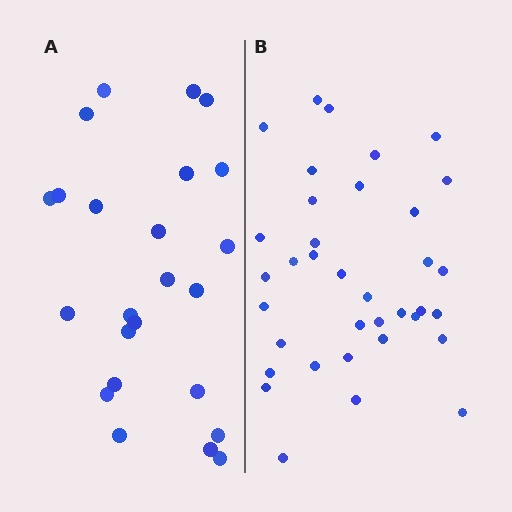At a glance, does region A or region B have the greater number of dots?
Region B (the right region) has more dots.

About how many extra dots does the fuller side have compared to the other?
Region B has roughly 12 or so more dots than region A.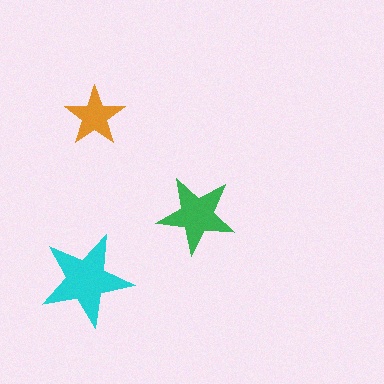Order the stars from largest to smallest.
the cyan one, the green one, the orange one.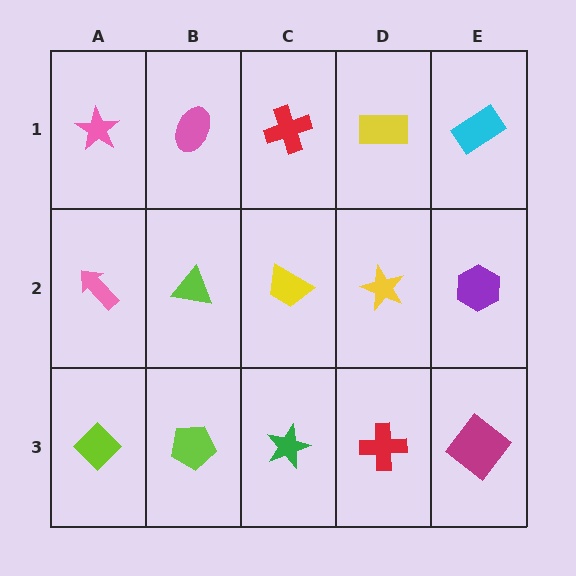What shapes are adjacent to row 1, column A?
A pink arrow (row 2, column A), a pink ellipse (row 1, column B).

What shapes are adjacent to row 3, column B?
A lime triangle (row 2, column B), a lime diamond (row 3, column A), a green star (row 3, column C).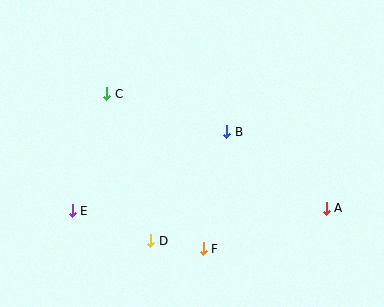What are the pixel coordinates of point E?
Point E is at (72, 211).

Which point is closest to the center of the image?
Point B at (227, 132) is closest to the center.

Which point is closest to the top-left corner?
Point C is closest to the top-left corner.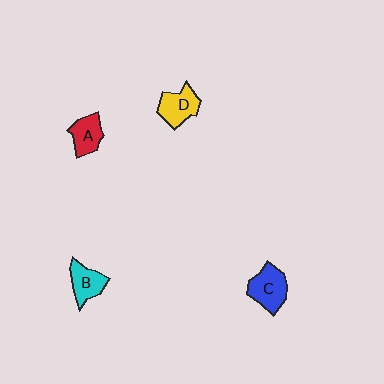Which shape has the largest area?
Shape C (blue).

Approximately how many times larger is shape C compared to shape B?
Approximately 1.3 times.